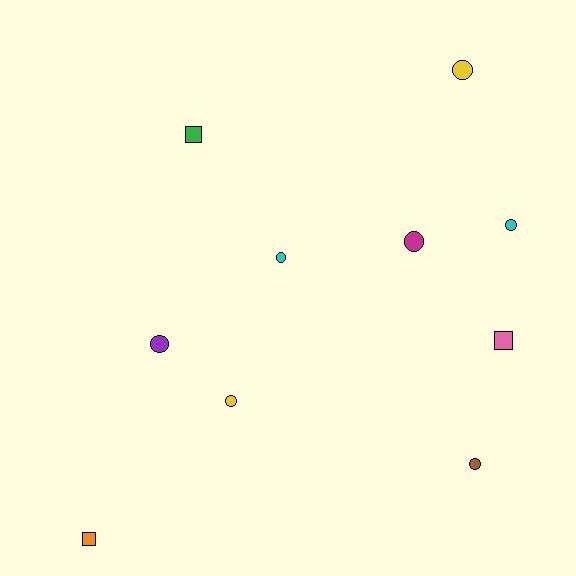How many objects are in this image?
There are 10 objects.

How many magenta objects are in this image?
There is 1 magenta object.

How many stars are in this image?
There are no stars.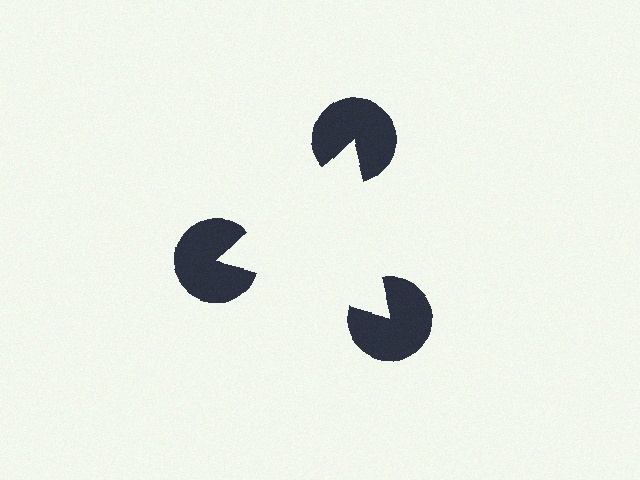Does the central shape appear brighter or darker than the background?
It typically appears slightly brighter than the background, even though no actual brightness change is drawn.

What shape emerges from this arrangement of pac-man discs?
An illusory triangle — its edges are inferred from the aligned wedge cuts in the pac-man discs, not physically drawn.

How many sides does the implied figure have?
3 sides.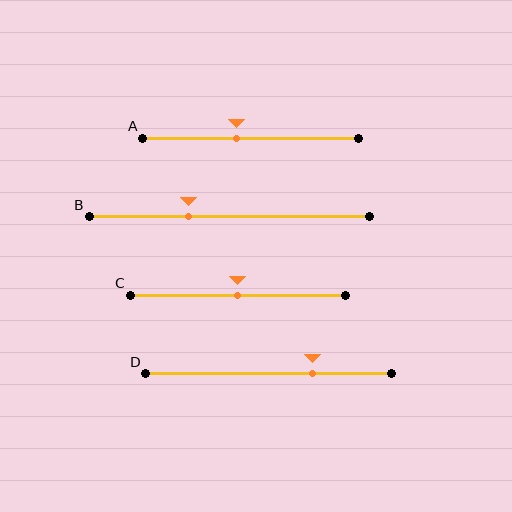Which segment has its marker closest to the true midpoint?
Segment C has its marker closest to the true midpoint.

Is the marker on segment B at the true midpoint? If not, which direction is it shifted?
No, the marker on segment B is shifted to the left by about 15% of the segment length.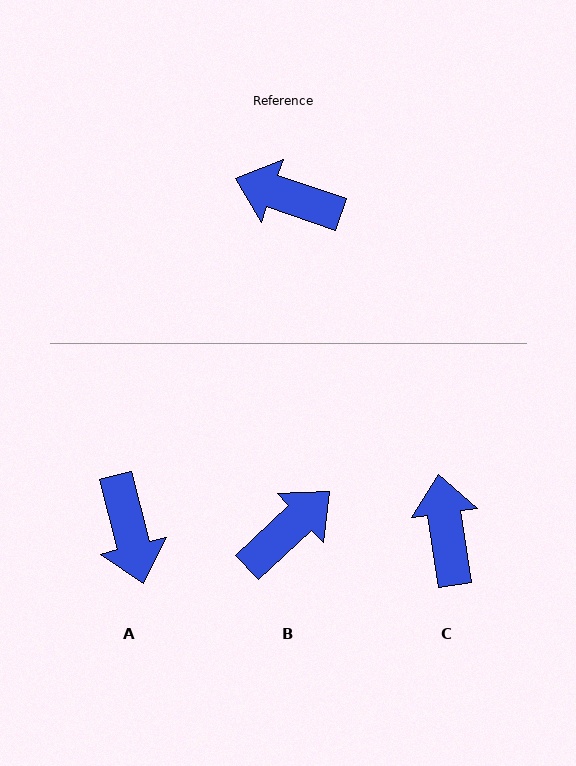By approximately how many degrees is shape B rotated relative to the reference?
Approximately 118 degrees clockwise.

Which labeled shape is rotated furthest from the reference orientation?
A, about 123 degrees away.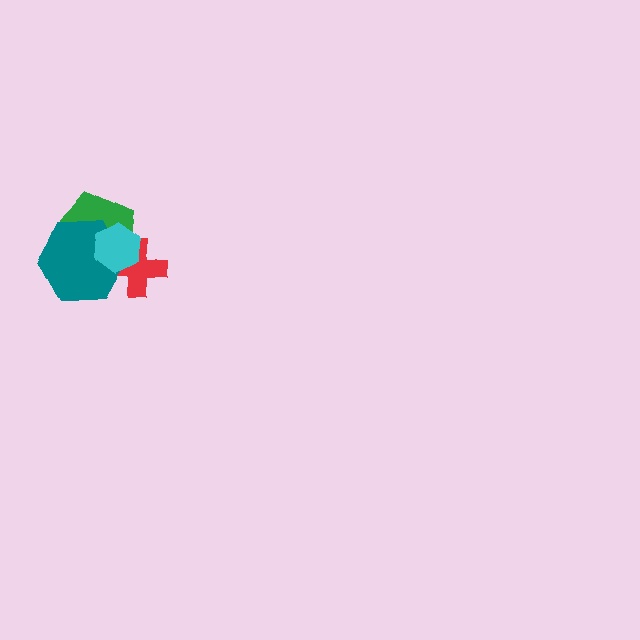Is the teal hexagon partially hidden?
Yes, it is partially covered by another shape.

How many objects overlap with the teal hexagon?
3 objects overlap with the teal hexagon.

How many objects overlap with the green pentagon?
3 objects overlap with the green pentagon.